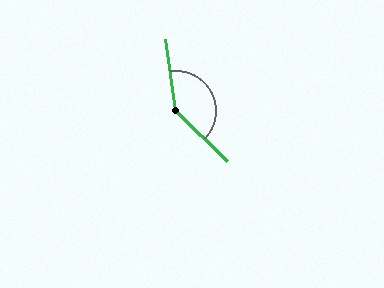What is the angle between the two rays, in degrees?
Approximately 143 degrees.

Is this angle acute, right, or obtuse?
It is obtuse.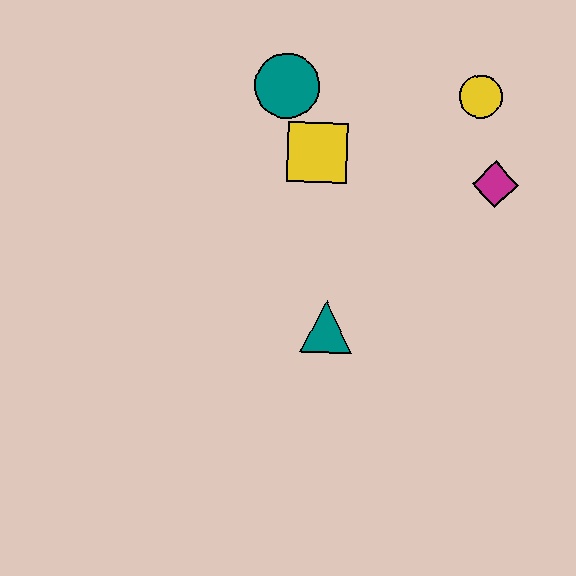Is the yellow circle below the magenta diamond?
No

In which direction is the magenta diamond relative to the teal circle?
The magenta diamond is to the right of the teal circle.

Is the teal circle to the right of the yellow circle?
No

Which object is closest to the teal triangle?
The yellow square is closest to the teal triangle.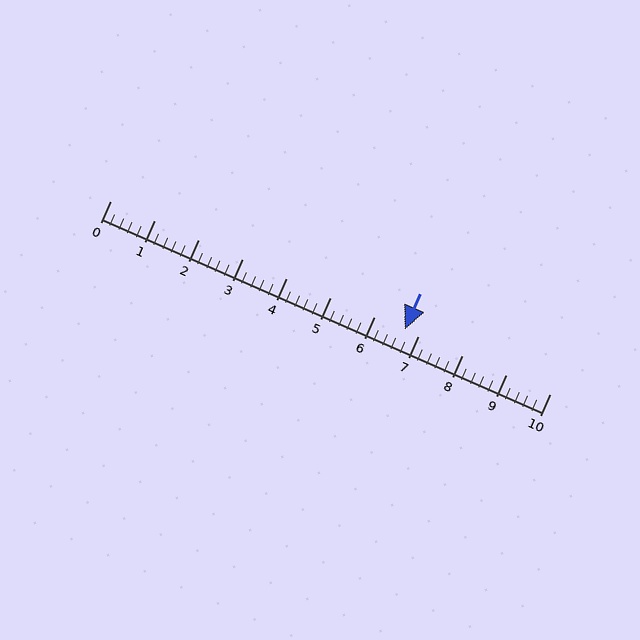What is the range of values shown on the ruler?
The ruler shows values from 0 to 10.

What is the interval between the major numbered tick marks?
The major tick marks are spaced 1 units apart.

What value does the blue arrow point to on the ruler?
The blue arrow points to approximately 6.7.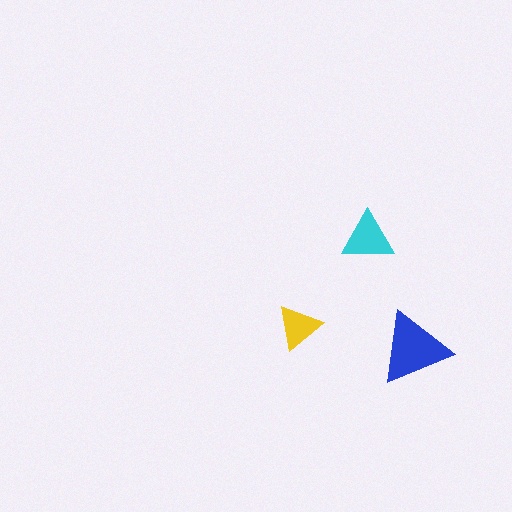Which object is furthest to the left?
The yellow triangle is leftmost.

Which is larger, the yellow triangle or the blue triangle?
The blue one.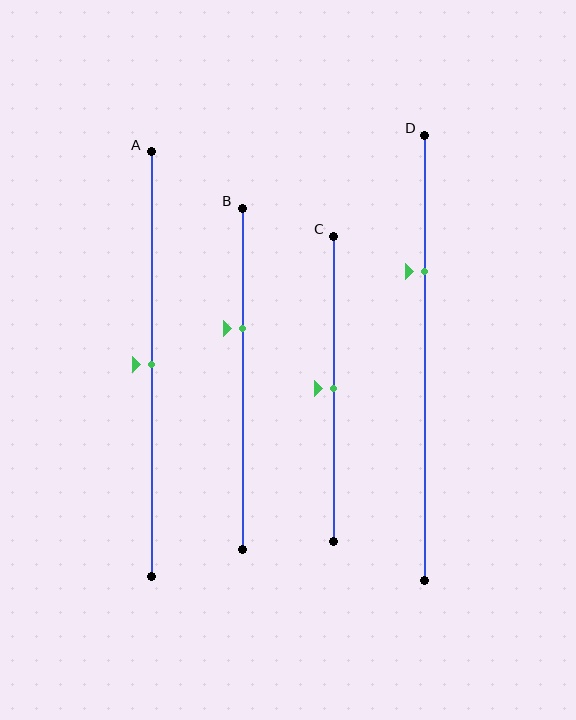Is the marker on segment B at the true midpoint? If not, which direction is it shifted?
No, the marker on segment B is shifted upward by about 15% of the segment length.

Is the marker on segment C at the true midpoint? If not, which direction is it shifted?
Yes, the marker on segment C is at the true midpoint.